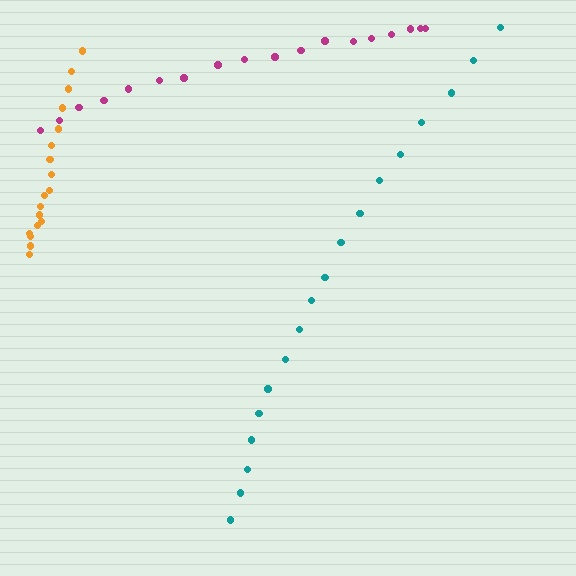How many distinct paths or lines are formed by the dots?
There are 3 distinct paths.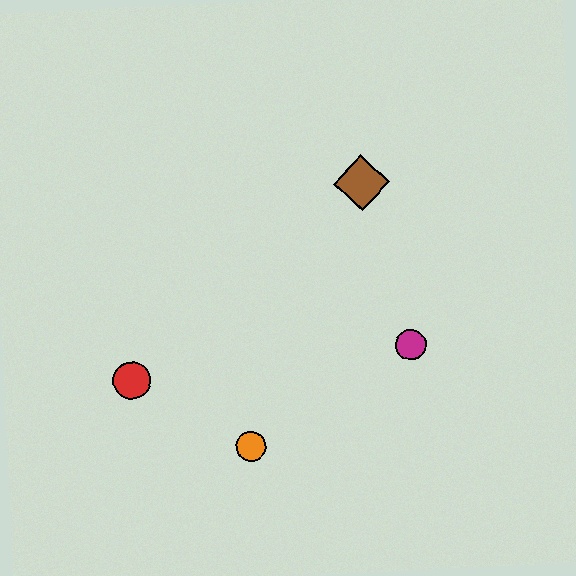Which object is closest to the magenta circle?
The brown diamond is closest to the magenta circle.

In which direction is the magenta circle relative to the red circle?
The magenta circle is to the right of the red circle.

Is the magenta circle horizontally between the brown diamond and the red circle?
No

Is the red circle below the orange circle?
No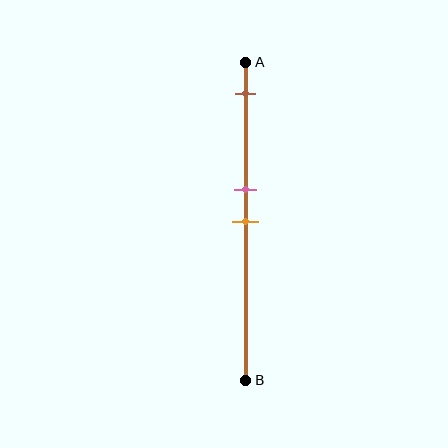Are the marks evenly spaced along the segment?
No, the marks are not evenly spaced.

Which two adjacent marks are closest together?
The pink and orange marks are the closest adjacent pair.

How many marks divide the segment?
There are 3 marks dividing the segment.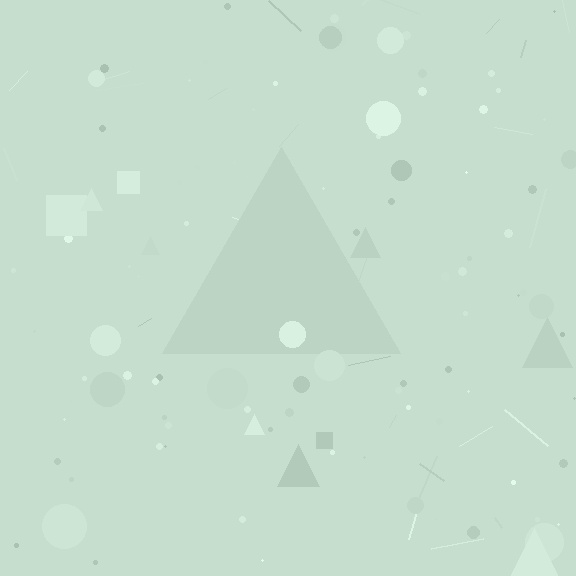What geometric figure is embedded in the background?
A triangle is embedded in the background.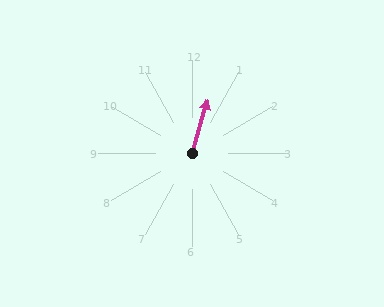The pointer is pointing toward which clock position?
Roughly 1 o'clock.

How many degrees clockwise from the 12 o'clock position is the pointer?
Approximately 16 degrees.